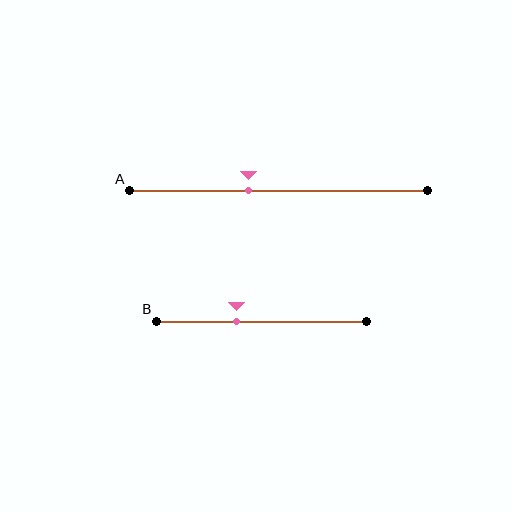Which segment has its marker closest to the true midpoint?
Segment A has its marker closest to the true midpoint.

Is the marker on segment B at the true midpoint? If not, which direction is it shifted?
No, the marker on segment B is shifted to the left by about 12% of the segment length.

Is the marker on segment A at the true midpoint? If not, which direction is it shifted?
No, the marker on segment A is shifted to the left by about 10% of the segment length.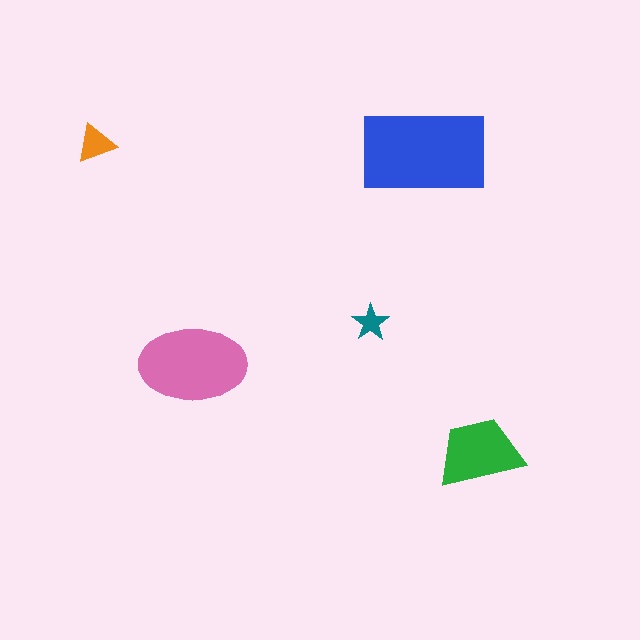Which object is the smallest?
The teal star.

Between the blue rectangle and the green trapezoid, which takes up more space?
The blue rectangle.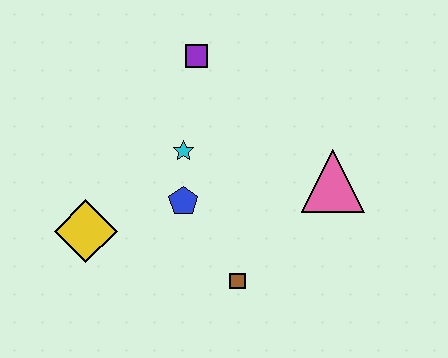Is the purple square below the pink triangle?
No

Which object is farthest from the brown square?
The purple square is farthest from the brown square.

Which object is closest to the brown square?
The blue pentagon is closest to the brown square.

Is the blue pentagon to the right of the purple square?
No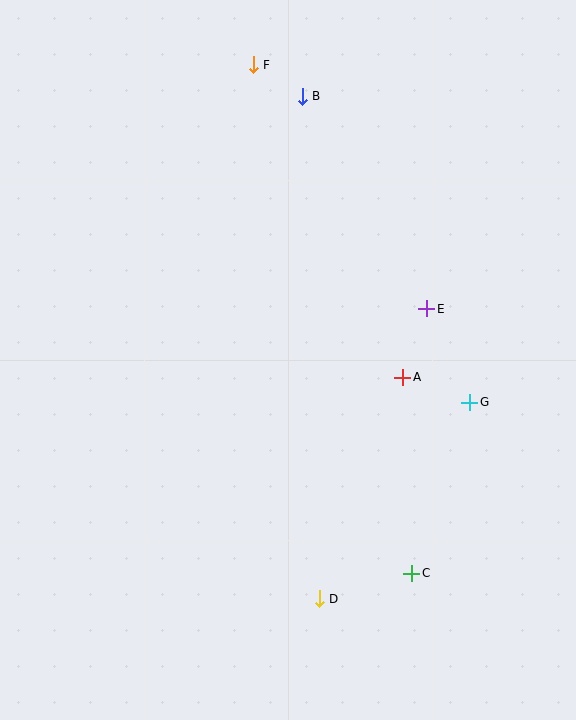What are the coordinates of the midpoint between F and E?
The midpoint between F and E is at (340, 187).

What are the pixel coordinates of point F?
Point F is at (253, 65).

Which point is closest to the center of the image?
Point A at (403, 377) is closest to the center.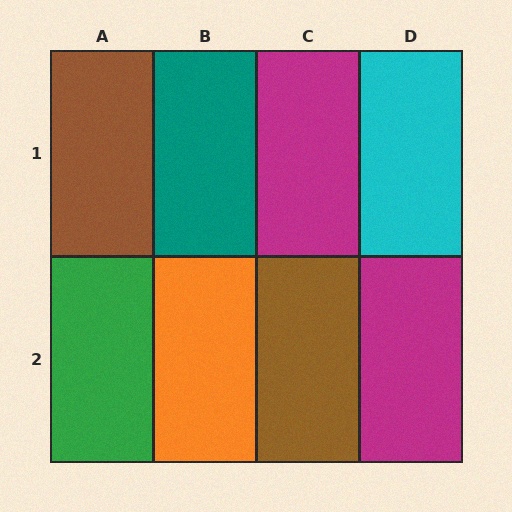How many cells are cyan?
1 cell is cyan.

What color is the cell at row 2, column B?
Orange.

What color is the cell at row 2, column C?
Brown.